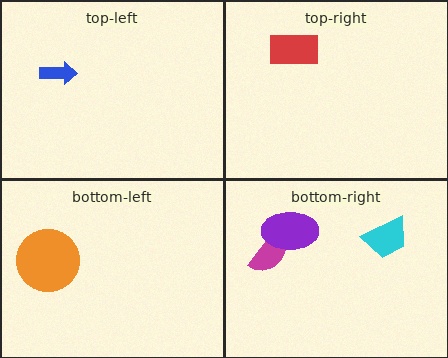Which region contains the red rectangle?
The top-right region.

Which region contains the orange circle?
The bottom-left region.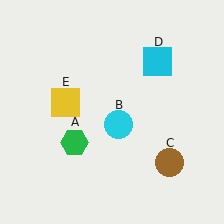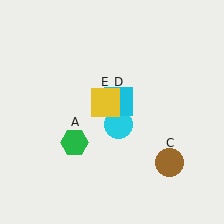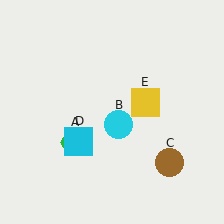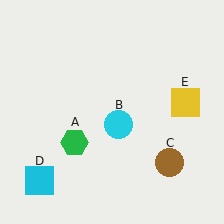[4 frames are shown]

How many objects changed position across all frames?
2 objects changed position: cyan square (object D), yellow square (object E).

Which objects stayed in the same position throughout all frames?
Green hexagon (object A) and cyan circle (object B) and brown circle (object C) remained stationary.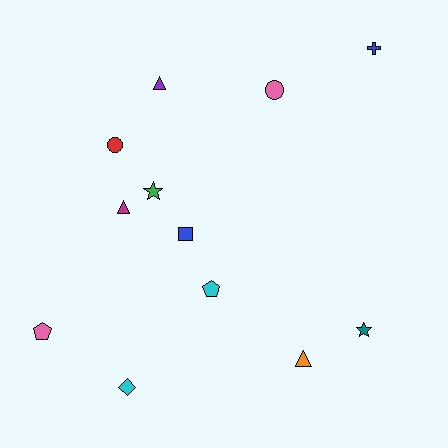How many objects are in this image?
There are 12 objects.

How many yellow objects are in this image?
There are no yellow objects.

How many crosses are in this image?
There is 1 cross.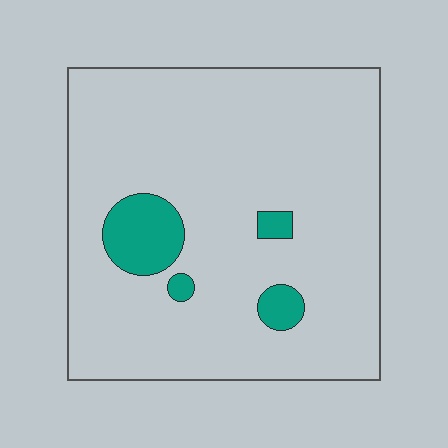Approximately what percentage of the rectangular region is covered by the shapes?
Approximately 10%.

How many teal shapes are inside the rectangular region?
4.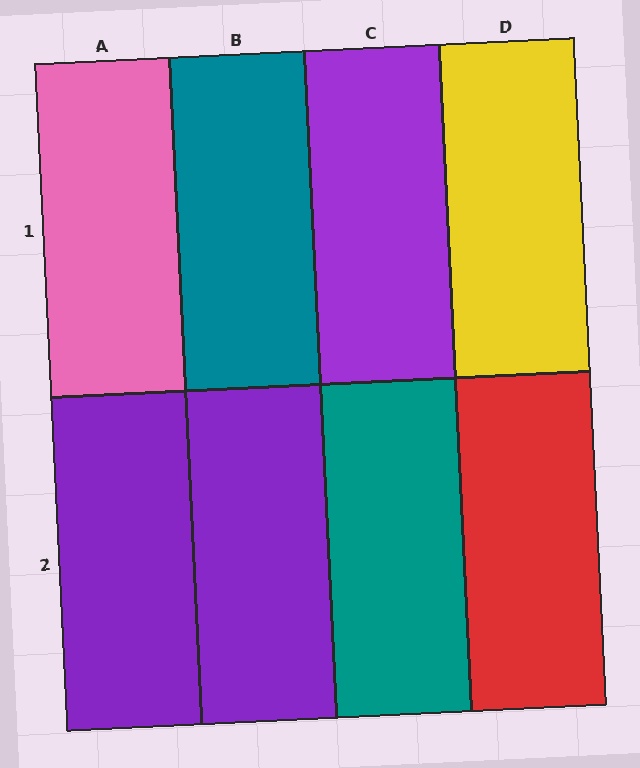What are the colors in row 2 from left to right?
Purple, purple, teal, red.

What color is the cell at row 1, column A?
Pink.